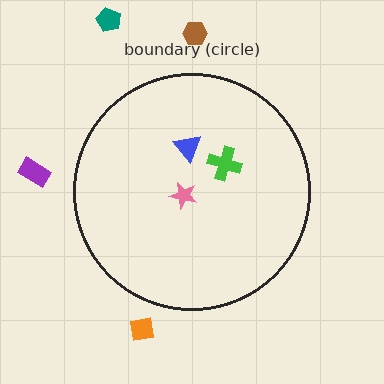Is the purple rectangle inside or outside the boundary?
Outside.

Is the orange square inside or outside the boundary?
Outside.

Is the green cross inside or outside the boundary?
Inside.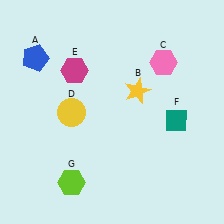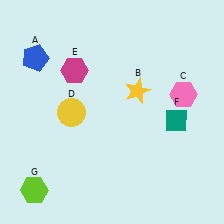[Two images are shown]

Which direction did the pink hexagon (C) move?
The pink hexagon (C) moved down.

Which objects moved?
The objects that moved are: the pink hexagon (C), the lime hexagon (G).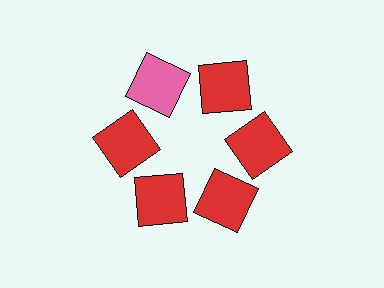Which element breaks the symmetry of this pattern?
The pink square at roughly the 11 o'clock position breaks the symmetry. All other shapes are red squares.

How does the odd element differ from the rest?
It has a different color: pink instead of red.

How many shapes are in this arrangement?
There are 6 shapes arranged in a ring pattern.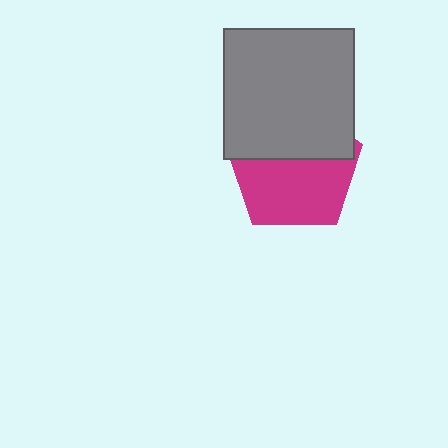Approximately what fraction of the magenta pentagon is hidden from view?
Roughly 43% of the magenta pentagon is hidden behind the gray square.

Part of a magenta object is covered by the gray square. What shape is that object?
It is a pentagon.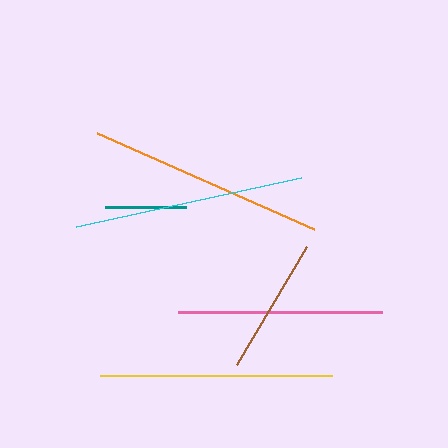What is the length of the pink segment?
The pink segment is approximately 204 pixels long.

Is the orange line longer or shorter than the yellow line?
The orange line is longer than the yellow line.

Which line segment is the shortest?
The teal line is the shortest at approximately 80 pixels.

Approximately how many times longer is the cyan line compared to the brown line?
The cyan line is approximately 1.7 times the length of the brown line.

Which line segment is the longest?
The orange line is the longest at approximately 237 pixels.